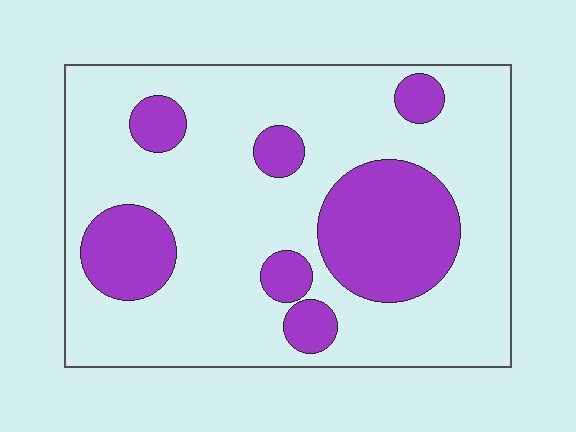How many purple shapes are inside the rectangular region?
7.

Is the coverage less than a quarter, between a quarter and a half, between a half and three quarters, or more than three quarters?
Between a quarter and a half.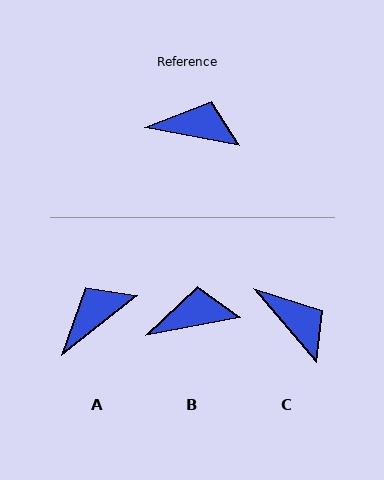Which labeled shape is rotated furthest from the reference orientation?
A, about 49 degrees away.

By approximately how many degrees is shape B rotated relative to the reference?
Approximately 22 degrees counter-clockwise.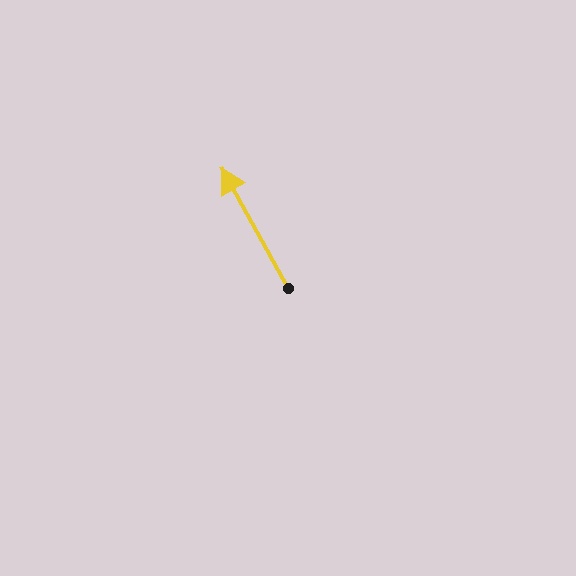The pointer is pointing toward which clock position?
Roughly 11 o'clock.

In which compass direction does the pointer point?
Northwest.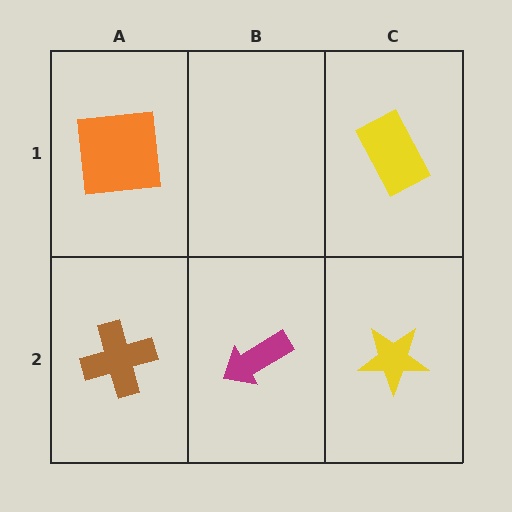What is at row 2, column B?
A magenta arrow.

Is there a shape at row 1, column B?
No, that cell is empty.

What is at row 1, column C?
A yellow rectangle.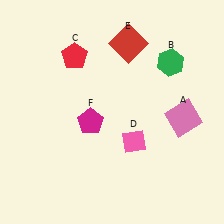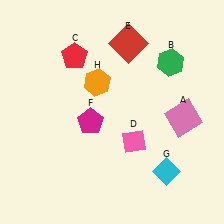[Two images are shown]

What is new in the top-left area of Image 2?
An orange hexagon (H) was added in the top-left area of Image 2.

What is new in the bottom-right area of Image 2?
A cyan diamond (G) was added in the bottom-right area of Image 2.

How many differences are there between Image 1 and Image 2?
There are 2 differences between the two images.